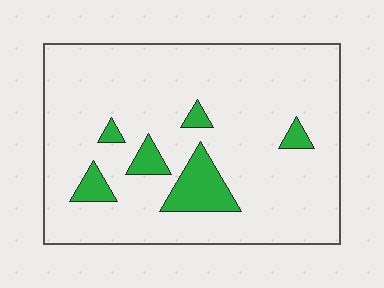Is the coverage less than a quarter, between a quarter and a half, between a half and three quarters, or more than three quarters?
Less than a quarter.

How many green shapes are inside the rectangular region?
6.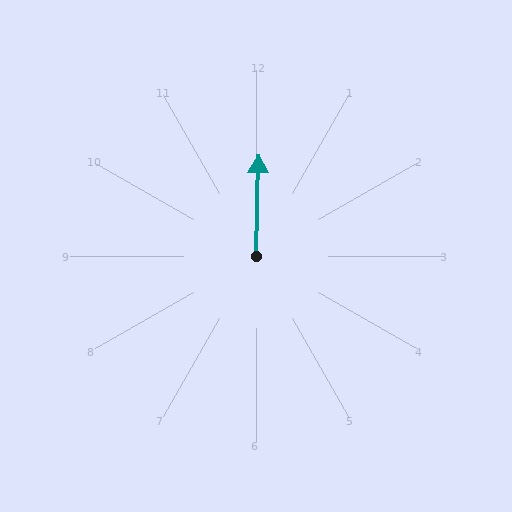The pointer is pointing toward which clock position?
Roughly 12 o'clock.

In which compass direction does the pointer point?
North.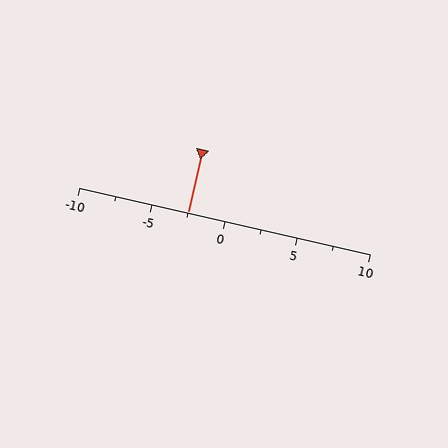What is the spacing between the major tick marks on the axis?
The major ticks are spaced 5 apart.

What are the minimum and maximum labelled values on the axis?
The axis runs from -10 to 10.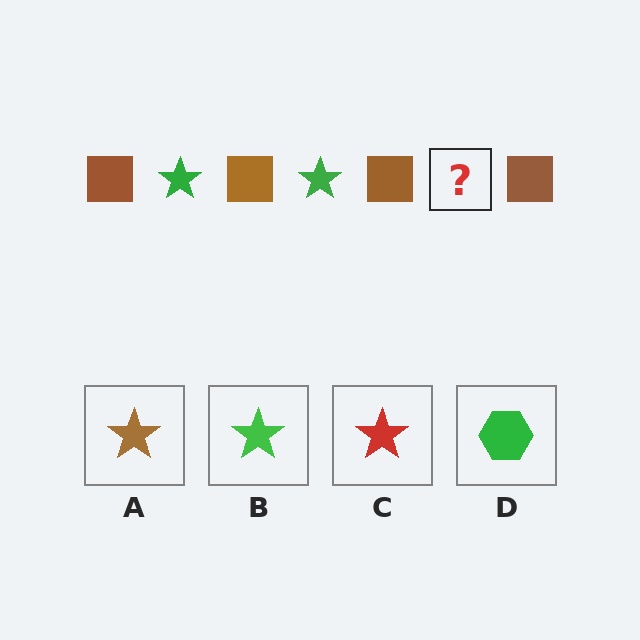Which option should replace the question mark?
Option B.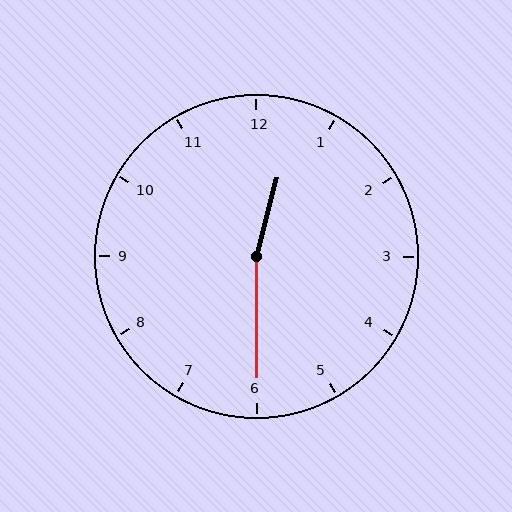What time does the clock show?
12:30.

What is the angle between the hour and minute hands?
Approximately 165 degrees.